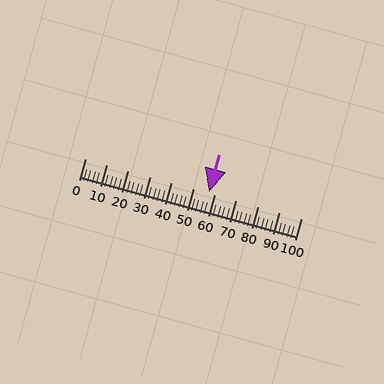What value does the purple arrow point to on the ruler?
The purple arrow points to approximately 57.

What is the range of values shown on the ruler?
The ruler shows values from 0 to 100.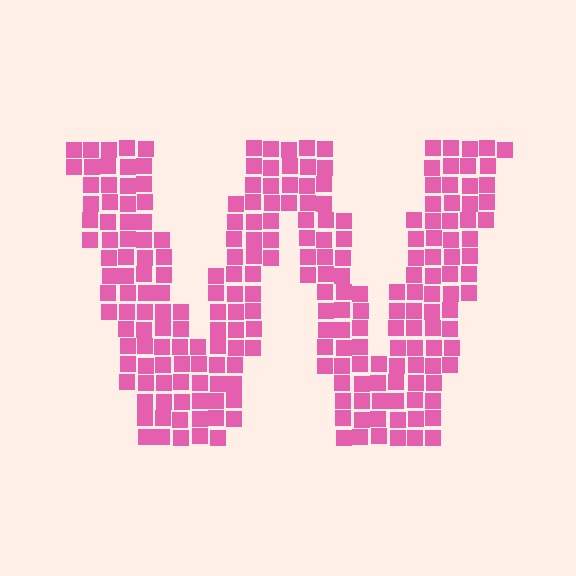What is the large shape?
The large shape is the letter W.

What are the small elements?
The small elements are squares.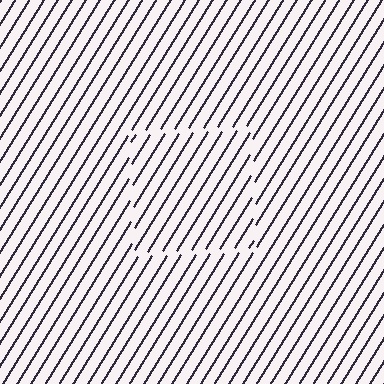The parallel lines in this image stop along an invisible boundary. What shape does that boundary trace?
An illusory square. The interior of the shape contains the same grating, shifted by half a period — the contour is defined by the phase discontinuity where line-ends from the inner and outer gratings abut.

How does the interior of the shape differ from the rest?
The interior of the shape contains the same grating, shifted by half a period — the contour is defined by the phase discontinuity where line-ends from the inner and outer gratings abut.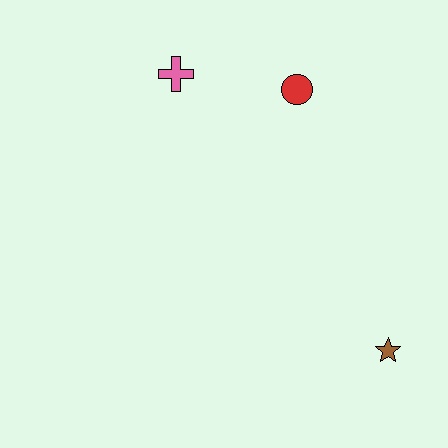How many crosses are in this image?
There is 1 cross.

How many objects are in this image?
There are 3 objects.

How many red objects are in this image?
There is 1 red object.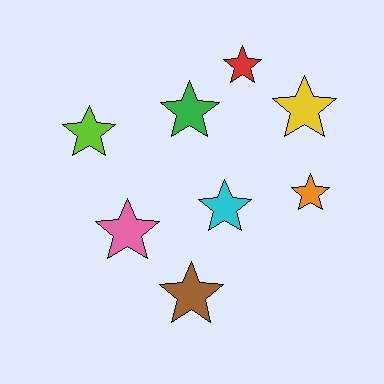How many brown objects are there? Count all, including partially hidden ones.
There is 1 brown object.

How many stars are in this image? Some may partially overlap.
There are 8 stars.